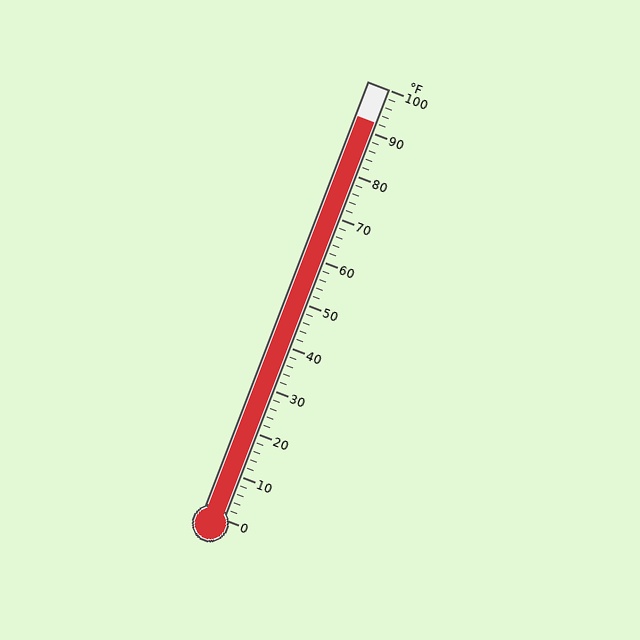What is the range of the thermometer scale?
The thermometer scale ranges from 0°F to 100°F.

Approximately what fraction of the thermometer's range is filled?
The thermometer is filled to approximately 90% of its range.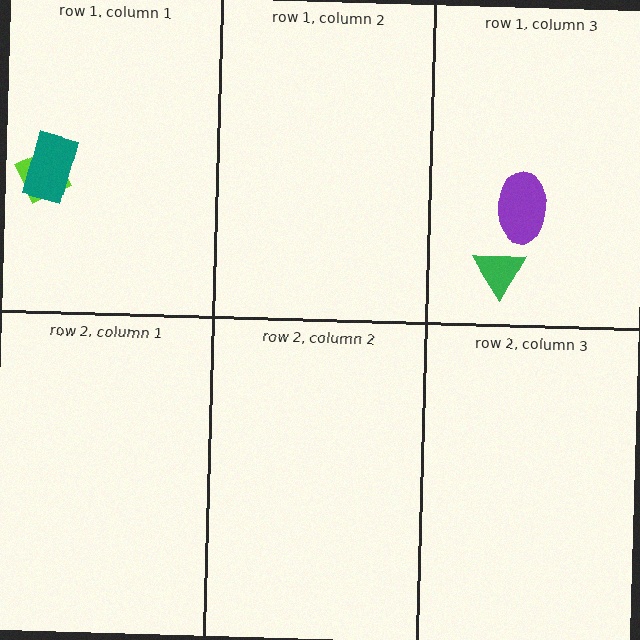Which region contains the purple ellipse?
The row 1, column 3 region.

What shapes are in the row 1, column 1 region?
The lime diamond, the teal rectangle.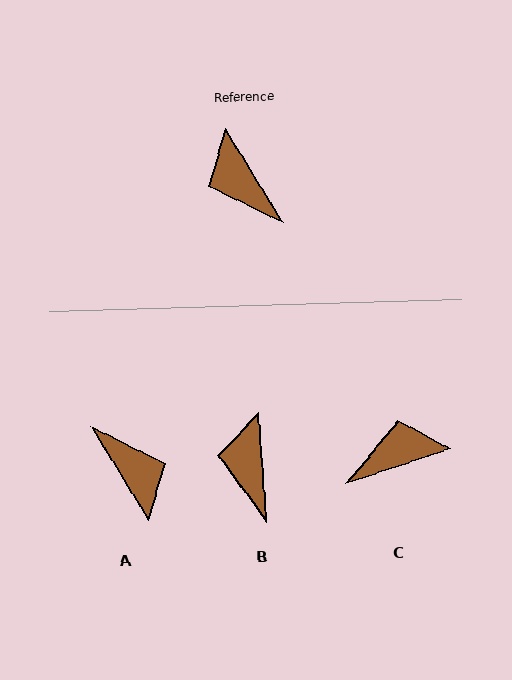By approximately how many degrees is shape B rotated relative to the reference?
Approximately 28 degrees clockwise.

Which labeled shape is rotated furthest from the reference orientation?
A, about 180 degrees away.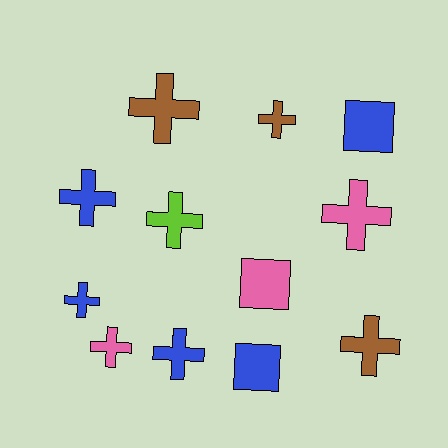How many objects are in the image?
There are 12 objects.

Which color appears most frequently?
Blue, with 5 objects.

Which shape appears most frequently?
Cross, with 9 objects.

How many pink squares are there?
There is 1 pink square.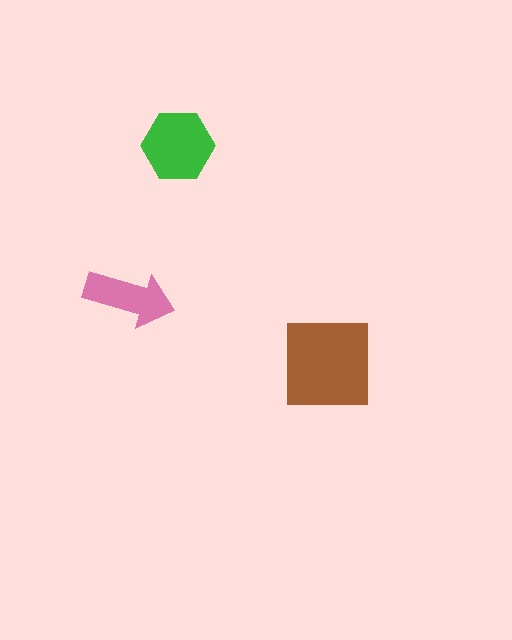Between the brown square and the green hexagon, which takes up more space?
The brown square.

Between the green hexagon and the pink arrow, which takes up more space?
The green hexagon.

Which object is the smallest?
The pink arrow.